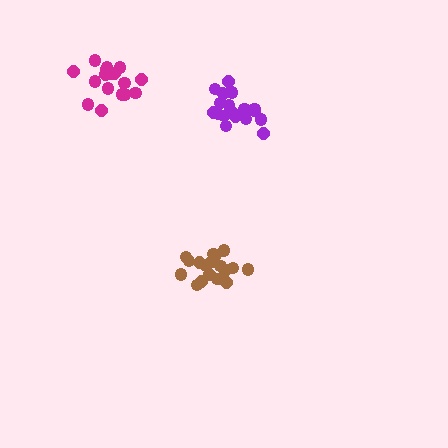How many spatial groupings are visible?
There are 3 spatial groupings.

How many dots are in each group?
Group 1: 19 dots, Group 2: 18 dots, Group 3: 17 dots (54 total).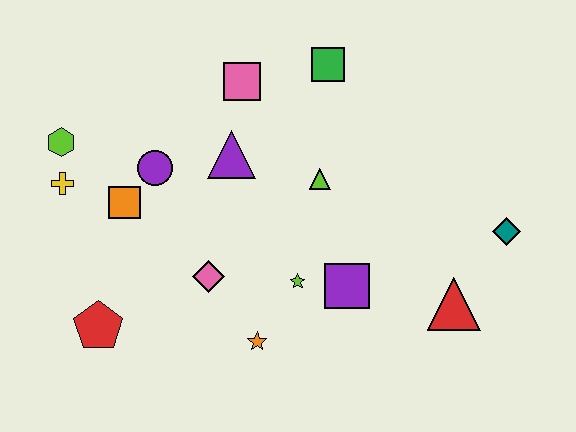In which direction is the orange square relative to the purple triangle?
The orange square is to the left of the purple triangle.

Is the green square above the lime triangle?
Yes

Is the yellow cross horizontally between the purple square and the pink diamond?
No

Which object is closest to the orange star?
The lime star is closest to the orange star.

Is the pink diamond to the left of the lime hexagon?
No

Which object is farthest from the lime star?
The lime hexagon is farthest from the lime star.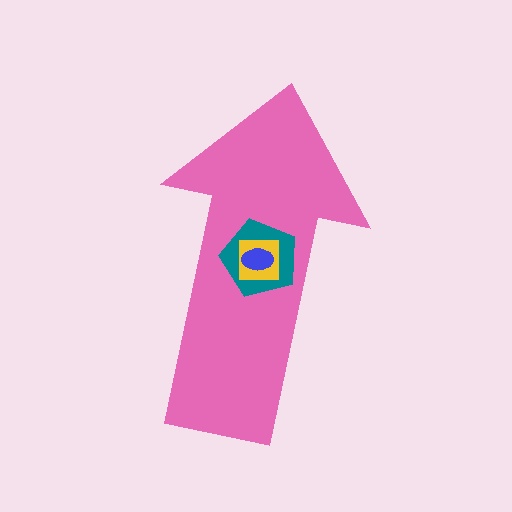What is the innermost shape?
The blue ellipse.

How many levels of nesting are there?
4.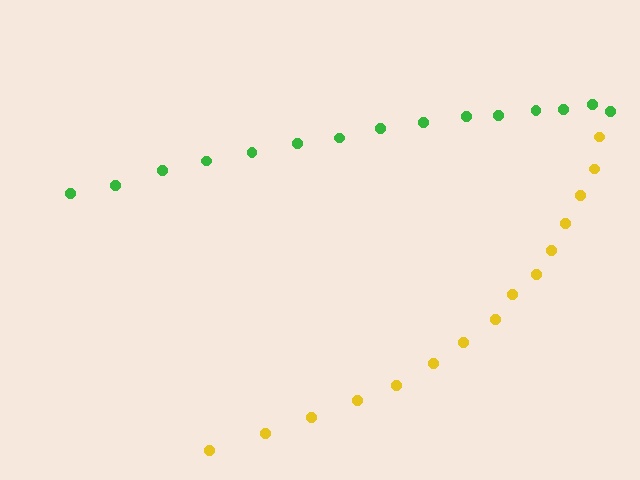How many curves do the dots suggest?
There are 2 distinct paths.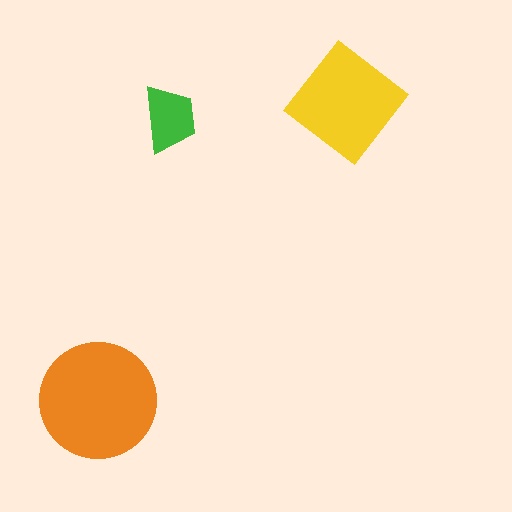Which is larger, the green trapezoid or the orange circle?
The orange circle.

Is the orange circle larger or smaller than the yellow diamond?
Larger.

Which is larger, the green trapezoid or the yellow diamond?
The yellow diamond.